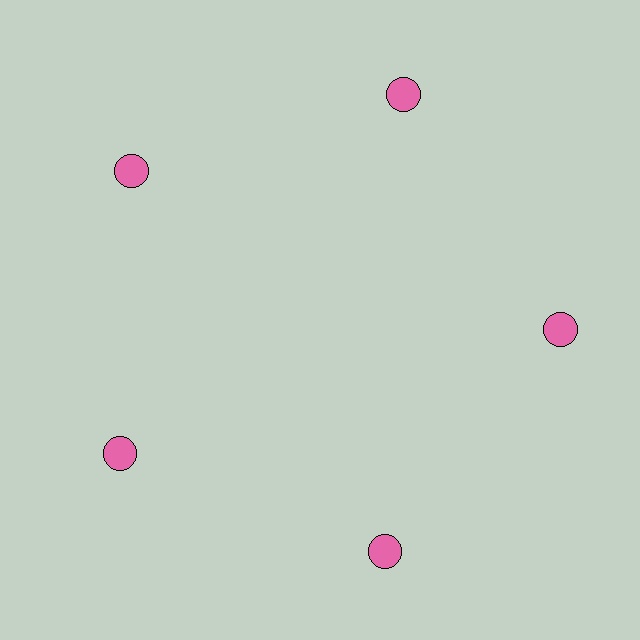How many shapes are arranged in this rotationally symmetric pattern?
There are 5 shapes, arranged in 5 groups of 1.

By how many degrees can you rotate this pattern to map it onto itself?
The pattern maps onto itself every 72 degrees of rotation.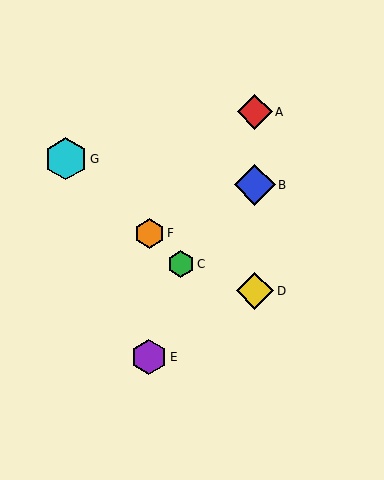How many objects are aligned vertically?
3 objects (A, B, D) are aligned vertically.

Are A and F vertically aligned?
No, A is at x≈255 and F is at x≈150.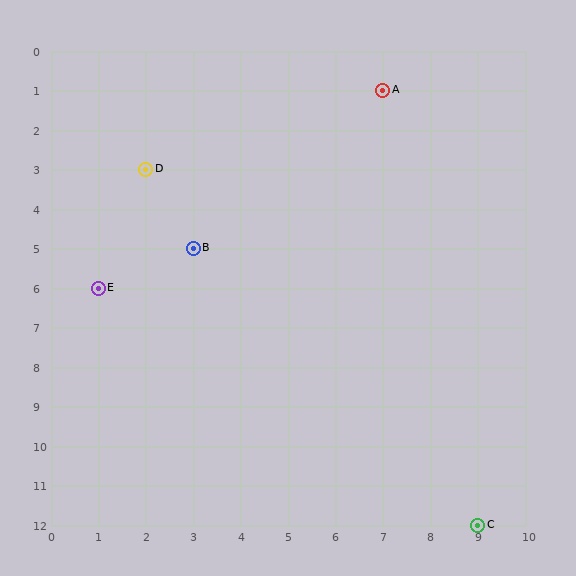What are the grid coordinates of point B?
Point B is at grid coordinates (3, 5).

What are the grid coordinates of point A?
Point A is at grid coordinates (7, 1).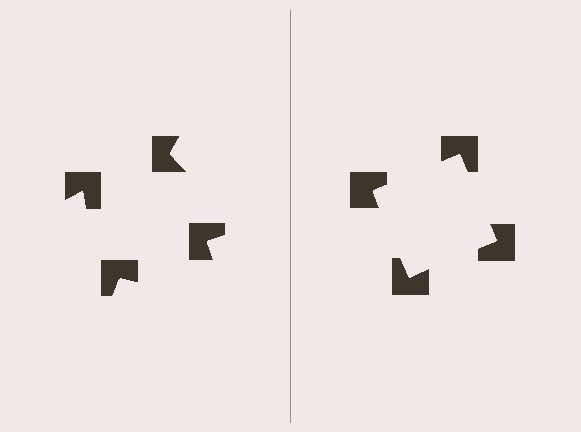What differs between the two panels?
The notched squares are positioned identically on both sides; only the wedge orientations differ. On the right they align to a square; on the left they are misaligned.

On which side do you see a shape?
An illusory square appears on the right side. On the left side the wedge cuts are rotated, so no coherent shape forms.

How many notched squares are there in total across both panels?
8 — 4 on each side.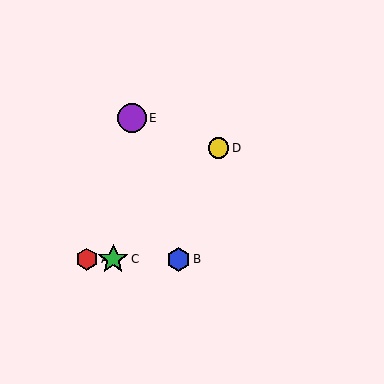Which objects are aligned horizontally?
Objects A, B, C are aligned horizontally.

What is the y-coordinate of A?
Object A is at y≈259.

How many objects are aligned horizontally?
3 objects (A, B, C) are aligned horizontally.